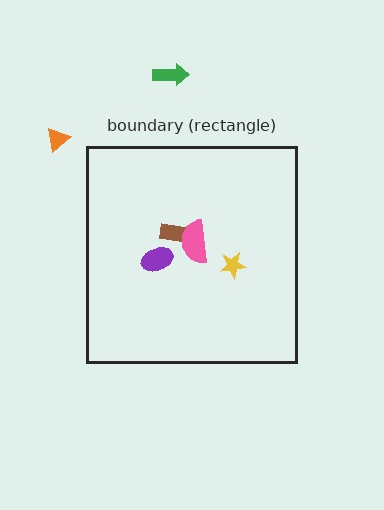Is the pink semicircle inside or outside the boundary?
Inside.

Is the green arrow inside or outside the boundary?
Outside.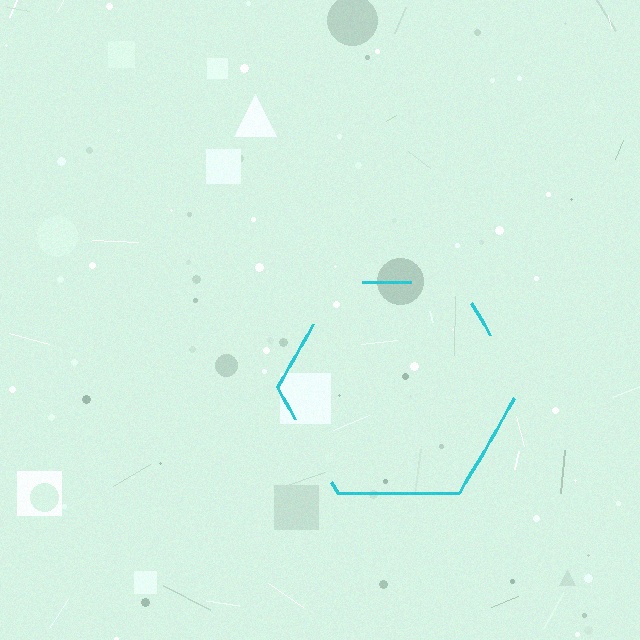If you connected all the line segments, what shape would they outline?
They would outline a hexagon.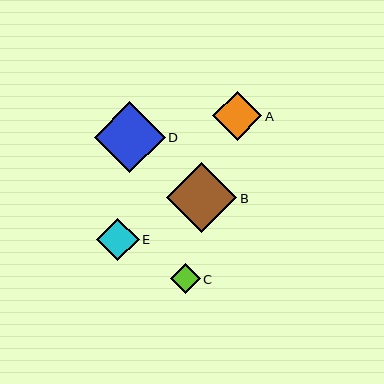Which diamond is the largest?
Diamond D is the largest with a size of approximately 71 pixels.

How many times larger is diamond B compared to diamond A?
Diamond B is approximately 1.4 times the size of diamond A.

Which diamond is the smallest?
Diamond C is the smallest with a size of approximately 29 pixels.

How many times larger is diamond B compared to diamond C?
Diamond B is approximately 2.4 times the size of diamond C.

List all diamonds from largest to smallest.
From largest to smallest: D, B, A, E, C.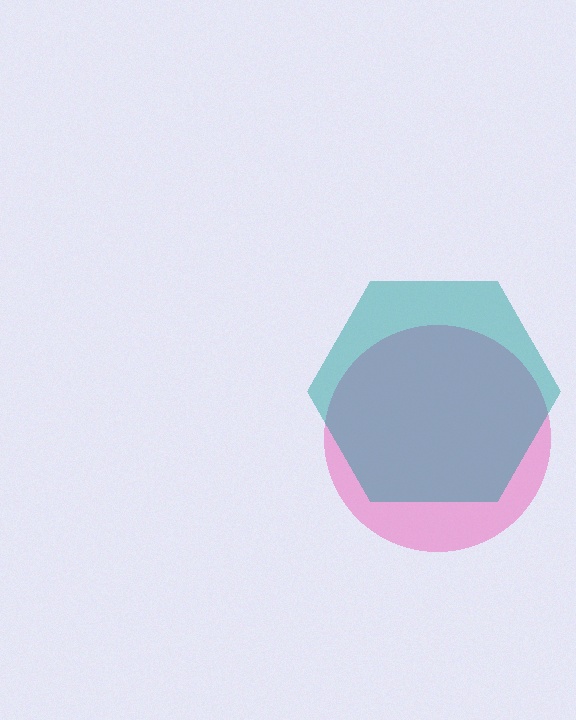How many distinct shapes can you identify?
There are 2 distinct shapes: a pink circle, a teal hexagon.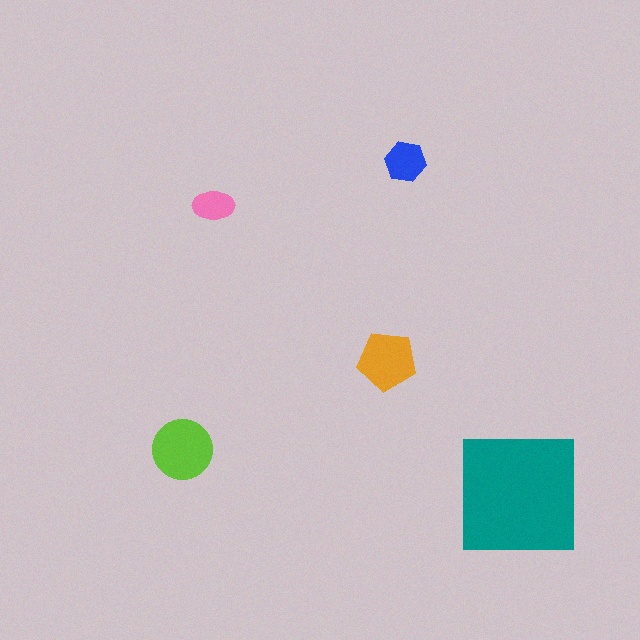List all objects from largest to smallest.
The teal square, the lime circle, the orange pentagon, the blue hexagon, the pink ellipse.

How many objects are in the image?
There are 5 objects in the image.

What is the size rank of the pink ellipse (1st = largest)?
5th.